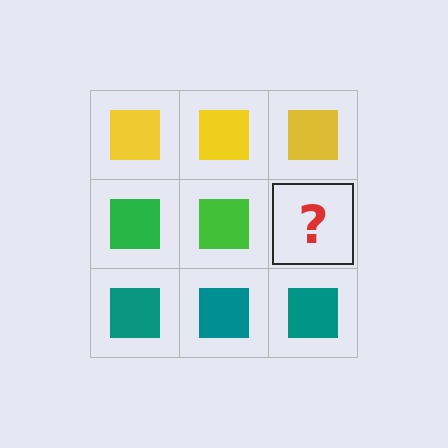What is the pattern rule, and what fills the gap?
The rule is that each row has a consistent color. The gap should be filled with a green square.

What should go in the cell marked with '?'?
The missing cell should contain a green square.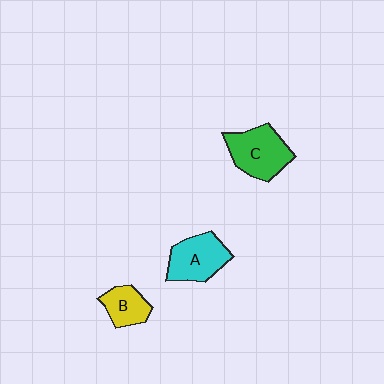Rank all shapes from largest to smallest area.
From largest to smallest: C (green), A (cyan), B (yellow).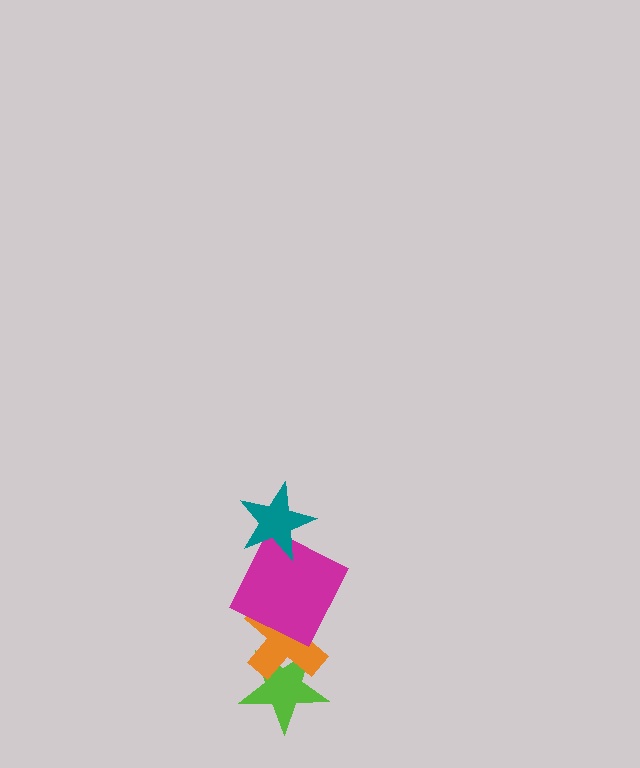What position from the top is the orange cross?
The orange cross is 3rd from the top.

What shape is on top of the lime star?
The orange cross is on top of the lime star.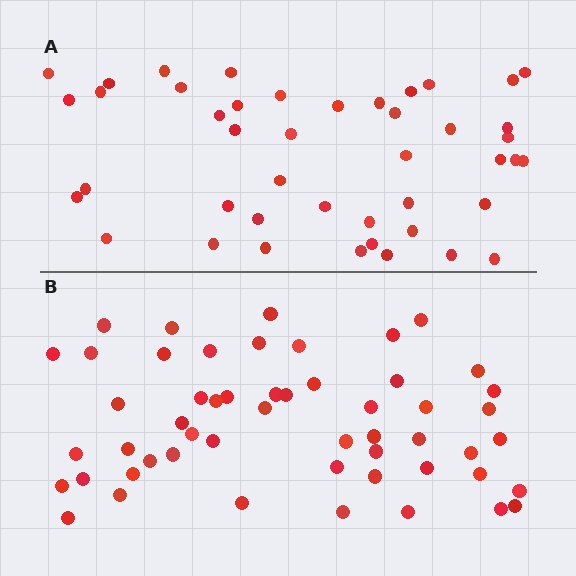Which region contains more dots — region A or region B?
Region B (the bottom region) has more dots.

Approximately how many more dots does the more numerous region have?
Region B has roughly 8 or so more dots than region A.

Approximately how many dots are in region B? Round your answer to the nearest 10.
About 50 dots. (The exact count is 53, which rounds to 50.)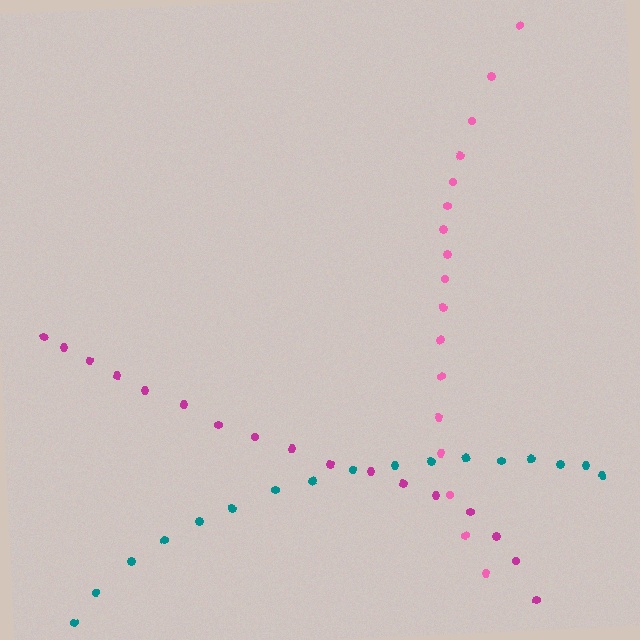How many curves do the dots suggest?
There are 3 distinct paths.